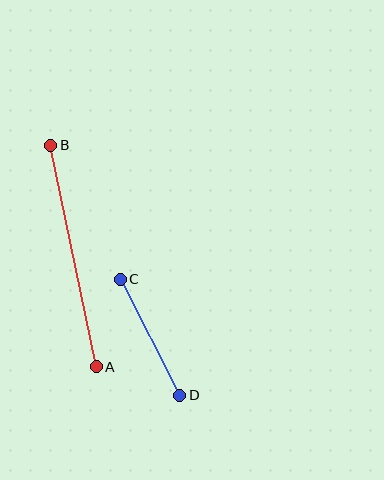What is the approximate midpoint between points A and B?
The midpoint is at approximately (74, 256) pixels.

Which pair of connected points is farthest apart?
Points A and B are farthest apart.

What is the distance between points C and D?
The distance is approximately 130 pixels.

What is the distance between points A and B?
The distance is approximately 227 pixels.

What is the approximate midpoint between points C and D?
The midpoint is at approximately (150, 337) pixels.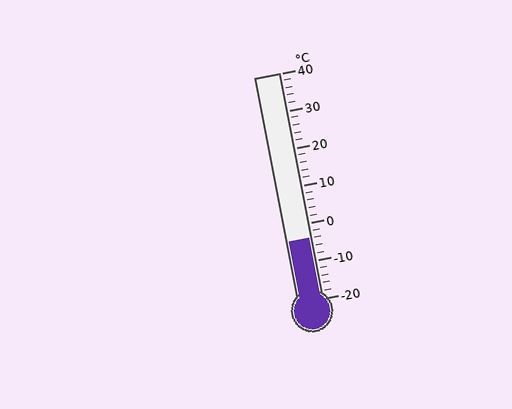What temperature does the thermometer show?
The thermometer shows approximately -4°C.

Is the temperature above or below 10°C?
The temperature is below 10°C.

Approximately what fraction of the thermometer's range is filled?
The thermometer is filled to approximately 25% of its range.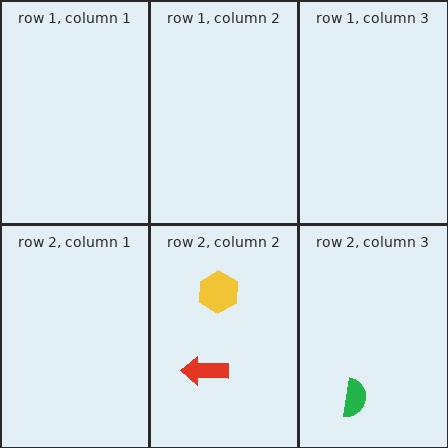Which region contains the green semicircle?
The row 2, column 3 region.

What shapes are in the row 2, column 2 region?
The red arrow, the yellow hexagon.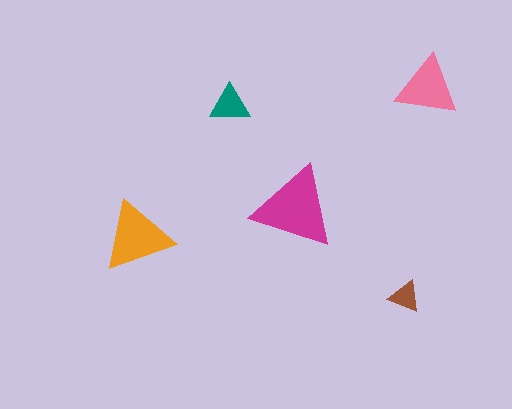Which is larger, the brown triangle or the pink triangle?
The pink one.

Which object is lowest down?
The brown triangle is bottommost.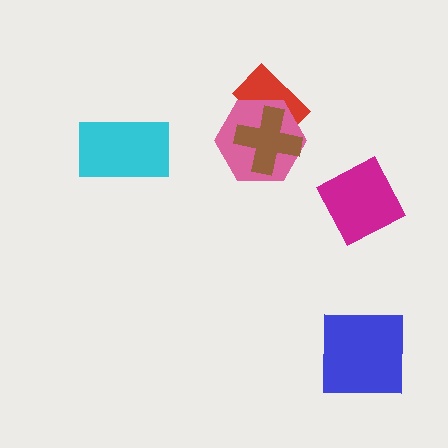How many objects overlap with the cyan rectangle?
0 objects overlap with the cyan rectangle.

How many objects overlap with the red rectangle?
2 objects overlap with the red rectangle.